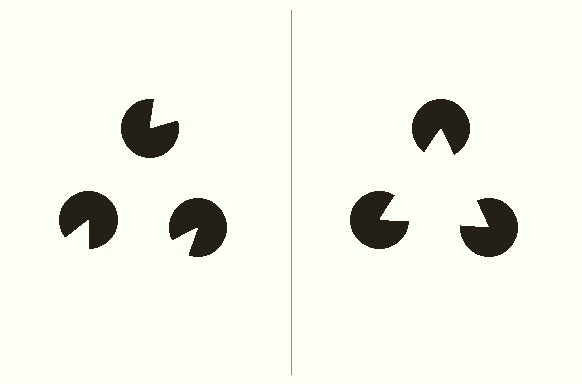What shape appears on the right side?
An illusory triangle.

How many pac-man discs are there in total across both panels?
6 — 3 on each side.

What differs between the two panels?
The pac-man discs are positioned identically on both sides; only the wedge orientations differ. On the right they align to a triangle; on the left they are misaligned.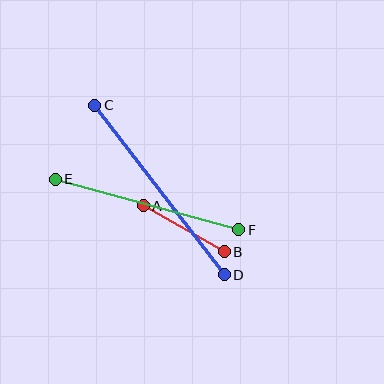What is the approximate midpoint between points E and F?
The midpoint is at approximately (147, 204) pixels.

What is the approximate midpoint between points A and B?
The midpoint is at approximately (184, 229) pixels.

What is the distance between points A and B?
The distance is approximately 93 pixels.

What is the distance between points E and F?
The distance is approximately 190 pixels.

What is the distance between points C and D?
The distance is approximately 213 pixels.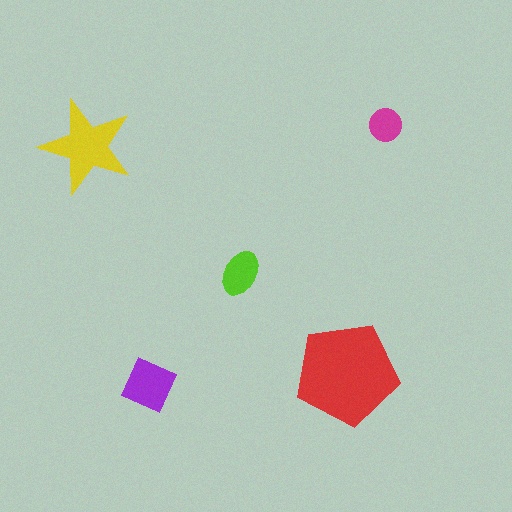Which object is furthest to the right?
The magenta circle is rightmost.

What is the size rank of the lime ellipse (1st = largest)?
4th.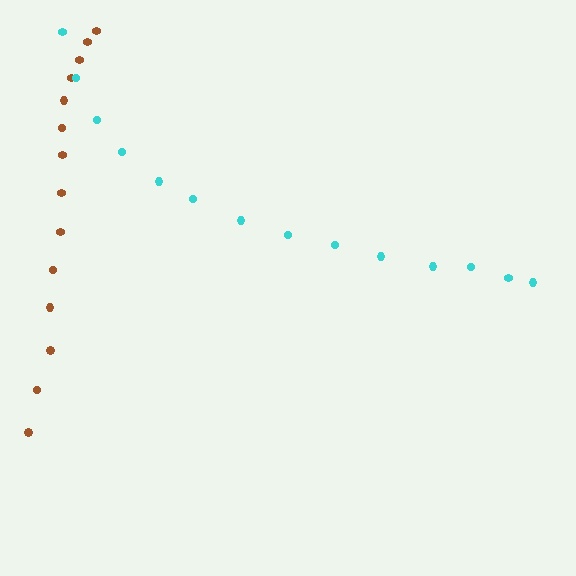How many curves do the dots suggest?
There are 2 distinct paths.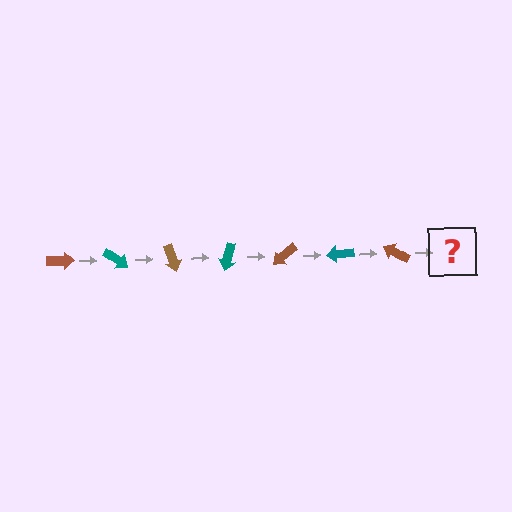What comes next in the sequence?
The next element should be a teal arrow, rotated 245 degrees from the start.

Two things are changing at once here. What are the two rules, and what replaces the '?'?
The two rules are that it rotates 35 degrees each step and the color cycles through brown and teal. The '?' should be a teal arrow, rotated 245 degrees from the start.